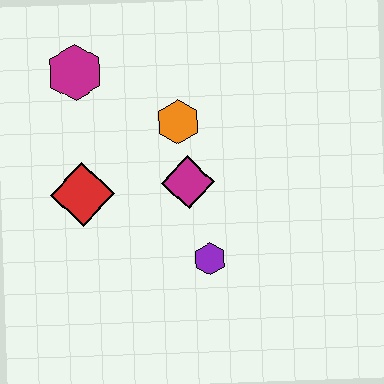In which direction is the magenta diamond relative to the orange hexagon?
The magenta diamond is below the orange hexagon.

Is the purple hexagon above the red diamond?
No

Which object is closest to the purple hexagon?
The magenta diamond is closest to the purple hexagon.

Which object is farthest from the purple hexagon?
The magenta hexagon is farthest from the purple hexagon.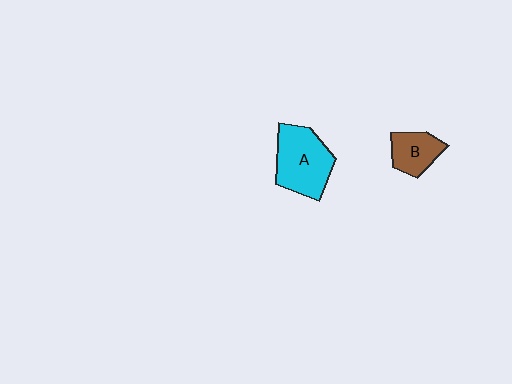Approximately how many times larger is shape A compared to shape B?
Approximately 1.8 times.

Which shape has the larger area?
Shape A (cyan).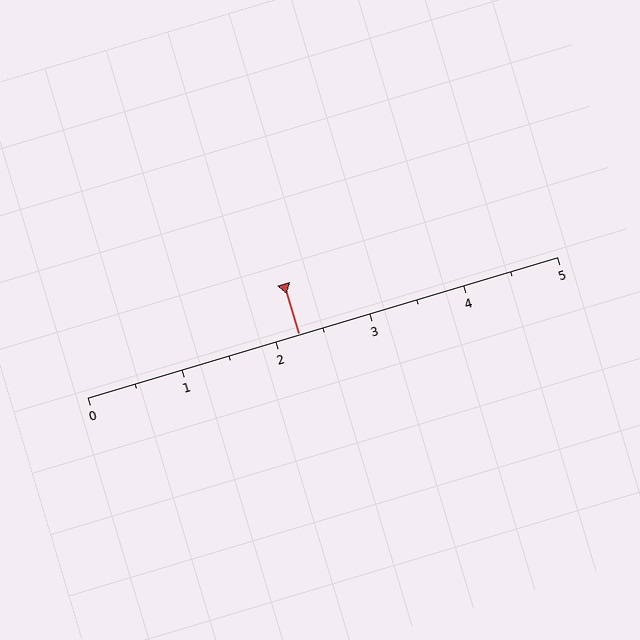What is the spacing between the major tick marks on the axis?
The major ticks are spaced 1 apart.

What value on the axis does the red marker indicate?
The marker indicates approximately 2.2.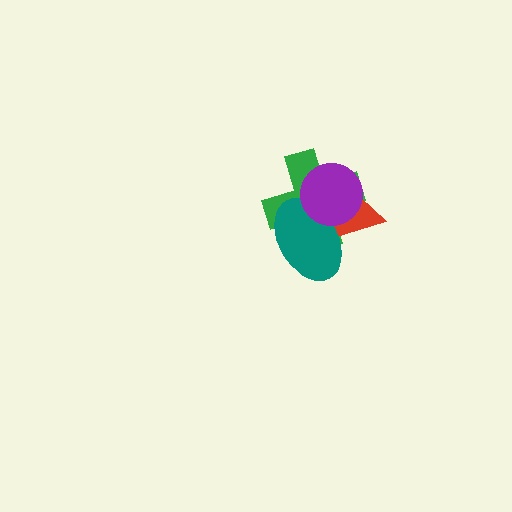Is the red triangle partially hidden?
Yes, it is partially covered by another shape.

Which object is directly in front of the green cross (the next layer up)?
The red triangle is directly in front of the green cross.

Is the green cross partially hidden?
Yes, it is partially covered by another shape.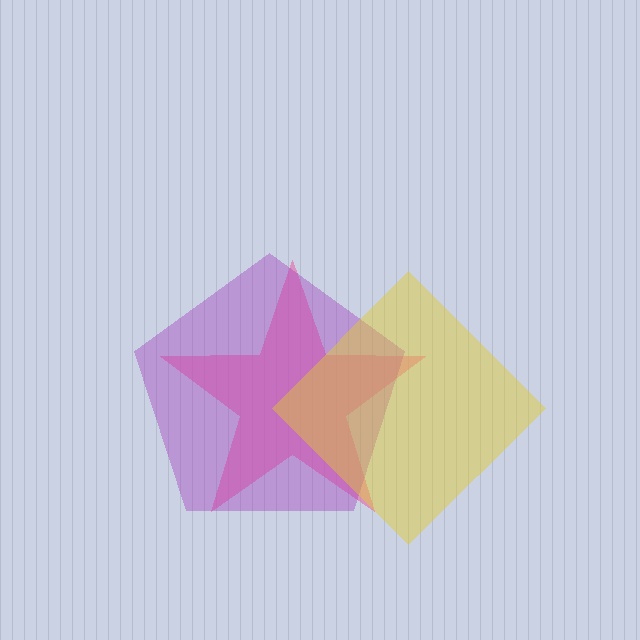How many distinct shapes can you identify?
There are 3 distinct shapes: a pink star, a purple pentagon, a yellow diamond.